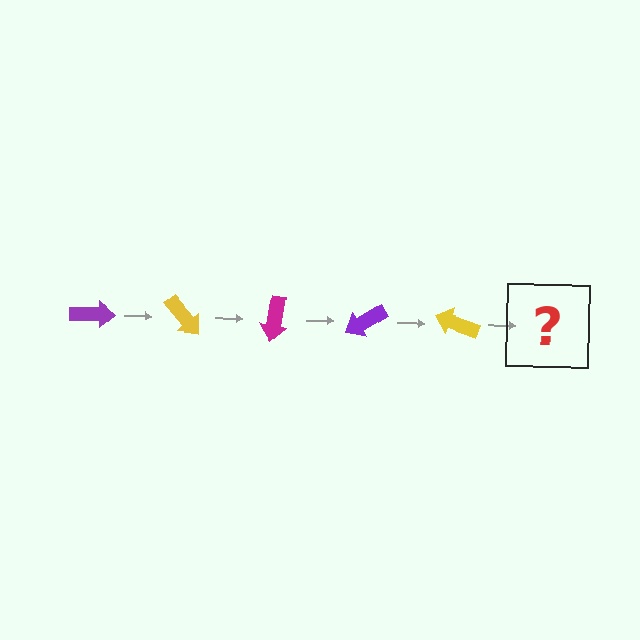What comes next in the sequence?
The next element should be a magenta arrow, rotated 250 degrees from the start.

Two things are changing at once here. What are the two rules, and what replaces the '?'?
The two rules are that it rotates 50 degrees each step and the color cycles through purple, yellow, and magenta. The '?' should be a magenta arrow, rotated 250 degrees from the start.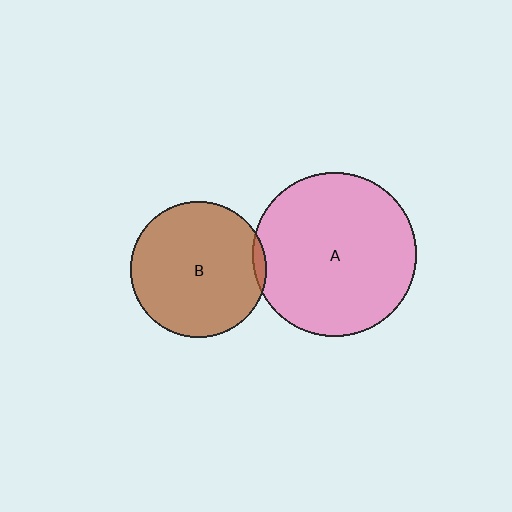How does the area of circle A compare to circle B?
Approximately 1.5 times.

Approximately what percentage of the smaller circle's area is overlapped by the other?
Approximately 5%.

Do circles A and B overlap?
Yes.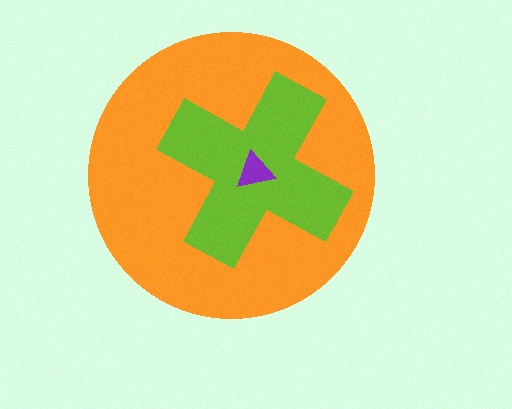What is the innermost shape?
The purple triangle.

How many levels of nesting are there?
3.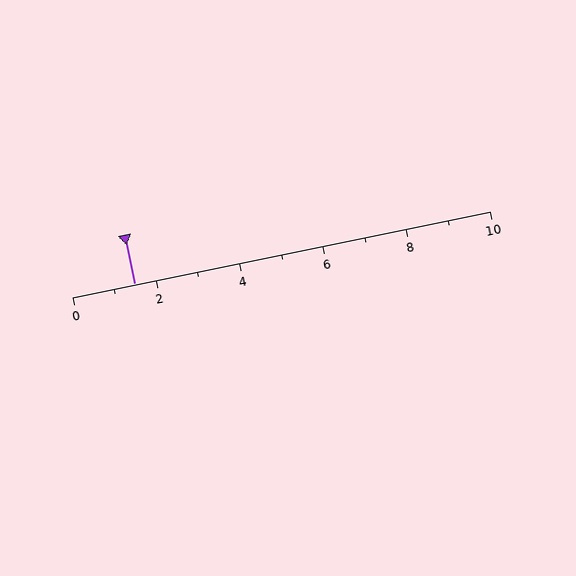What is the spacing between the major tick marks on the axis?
The major ticks are spaced 2 apart.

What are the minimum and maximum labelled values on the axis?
The axis runs from 0 to 10.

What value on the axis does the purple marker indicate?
The marker indicates approximately 1.5.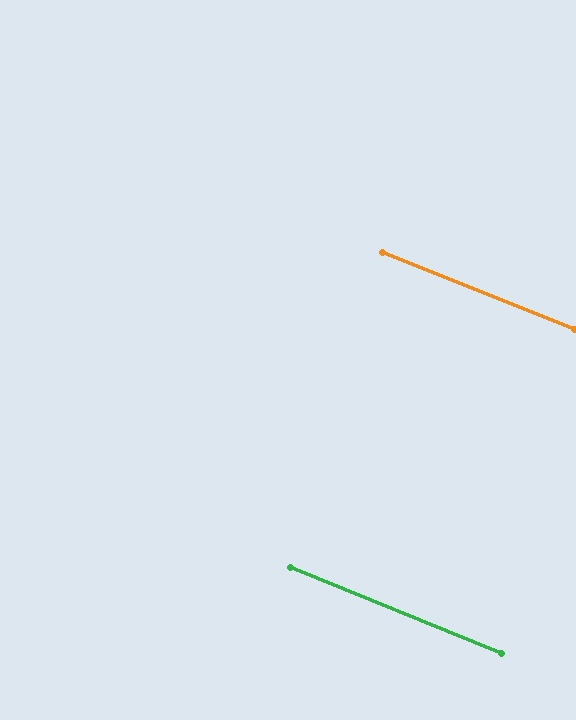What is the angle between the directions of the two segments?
Approximately 0 degrees.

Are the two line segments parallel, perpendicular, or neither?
Parallel — their directions differ by only 0.3°.